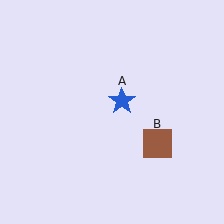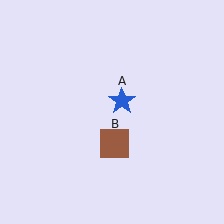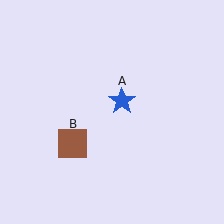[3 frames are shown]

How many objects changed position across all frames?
1 object changed position: brown square (object B).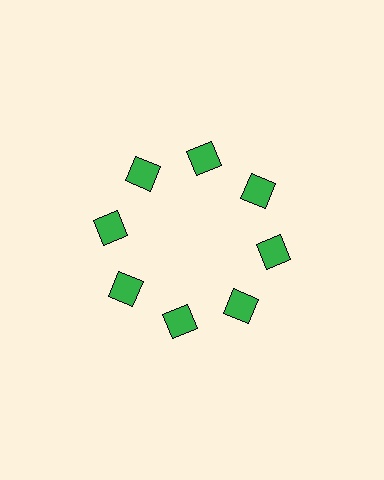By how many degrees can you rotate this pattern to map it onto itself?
The pattern maps onto itself every 45 degrees of rotation.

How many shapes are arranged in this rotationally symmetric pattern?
There are 8 shapes, arranged in 8 groups of 1.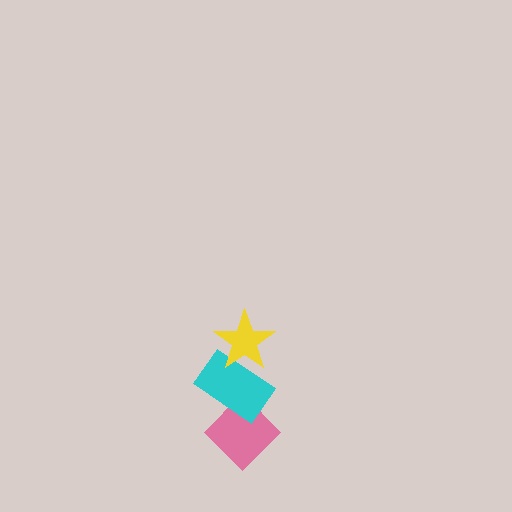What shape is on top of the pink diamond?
The cyan rectangle is on top of the pink diamond.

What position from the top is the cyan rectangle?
The cyan rectangle is 2nd from the top.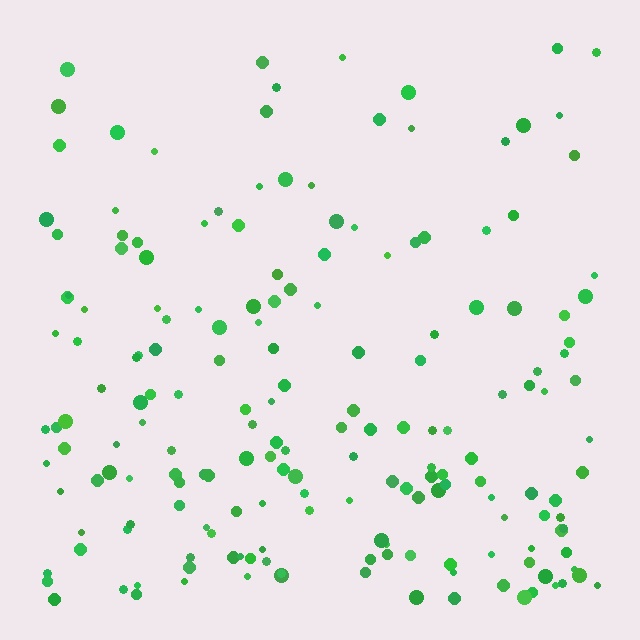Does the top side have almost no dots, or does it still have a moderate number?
Still a moderate number, just noticeably fewer than the bottom.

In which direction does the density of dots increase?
From top to bottom, with the bottom side densest.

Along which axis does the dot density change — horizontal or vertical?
Vertical.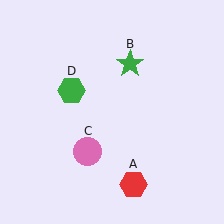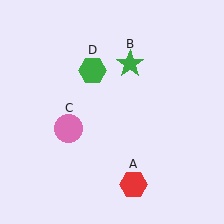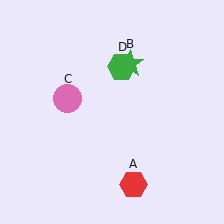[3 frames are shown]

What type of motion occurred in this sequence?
The pink circle (object C), green hexagon (object D) rotated clockwise around the center of the scene.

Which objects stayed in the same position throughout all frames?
Red hexagon (object A) and green star (object B) remained stationary.